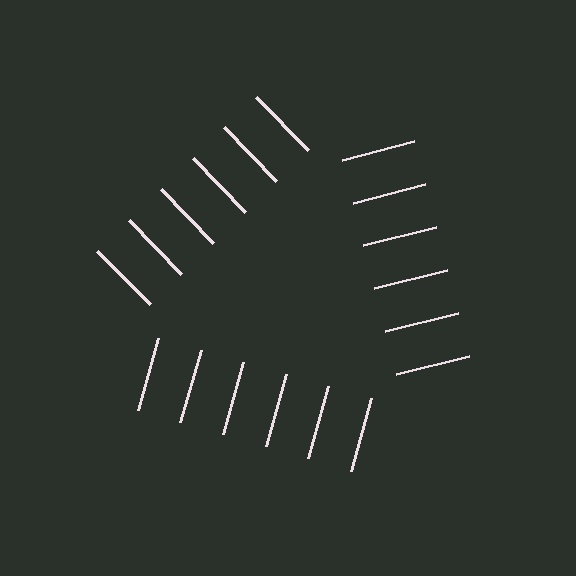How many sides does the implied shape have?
3 sides — the line-ends trace a triangle.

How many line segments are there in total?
18 — 6 along each of the 3 edges.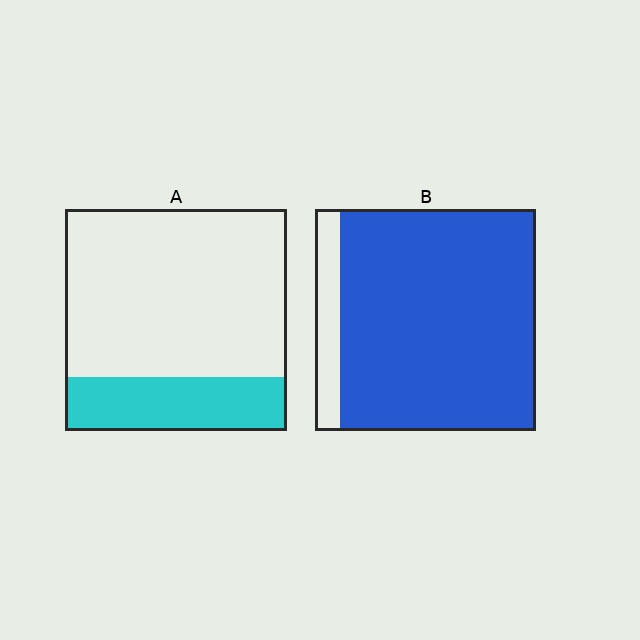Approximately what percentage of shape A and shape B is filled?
A is approximately 25% and B is approximately 90%.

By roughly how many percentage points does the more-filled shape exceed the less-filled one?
By roughly 65 percentage points (B over A).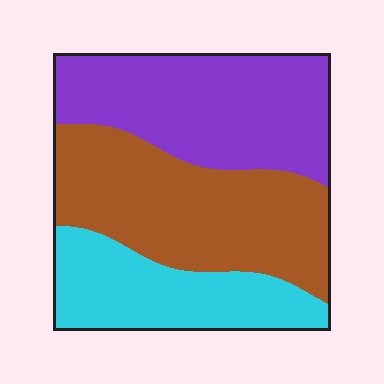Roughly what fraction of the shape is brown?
Brown takes up about two fifths (2/5) of the shape.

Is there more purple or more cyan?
Purple.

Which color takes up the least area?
Cyan, at roughly 25%.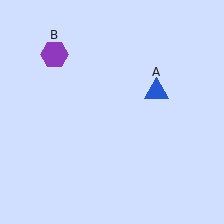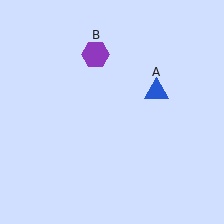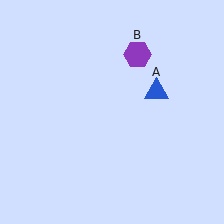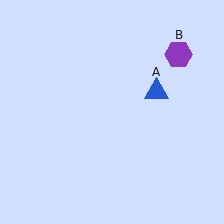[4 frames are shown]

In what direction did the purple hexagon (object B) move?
The purple hexagon (object B) moved right.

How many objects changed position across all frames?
1 object changed position: purple hexagon (object B).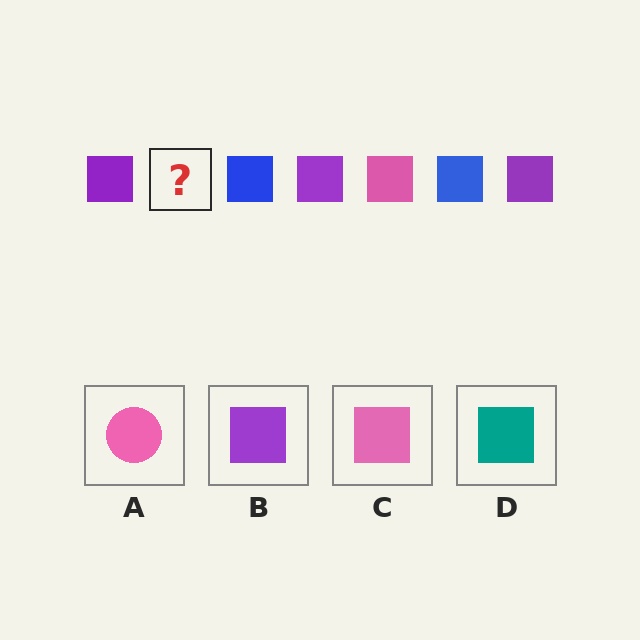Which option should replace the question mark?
Option C.